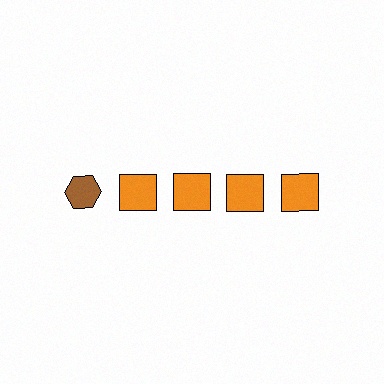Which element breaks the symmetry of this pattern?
The brown hexagon in the top row, leftmost column breaks the symmetry. All other shapes are orange squares.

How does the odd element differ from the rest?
It differs in both color (brown instead of orange) and shape (hexagon instead of square).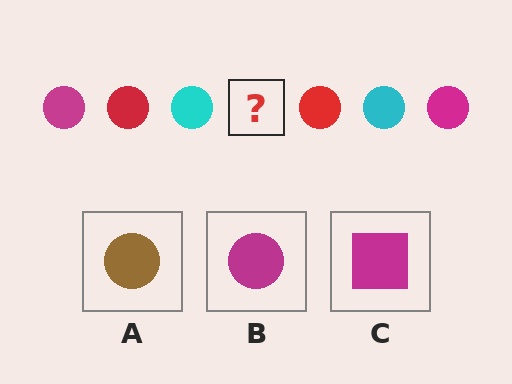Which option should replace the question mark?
Option B.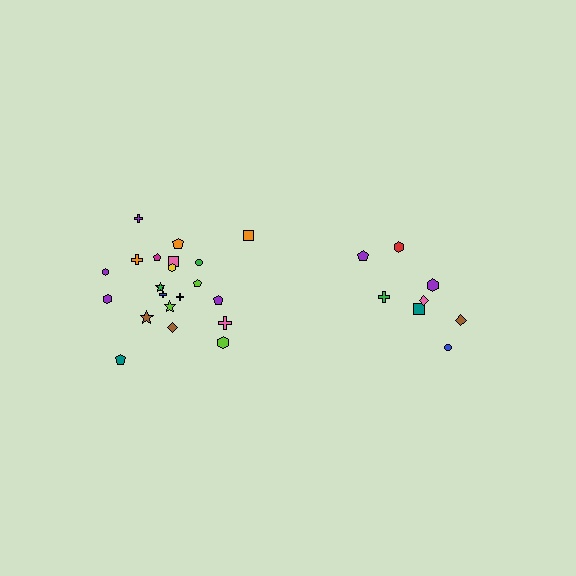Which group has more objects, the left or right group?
The left group.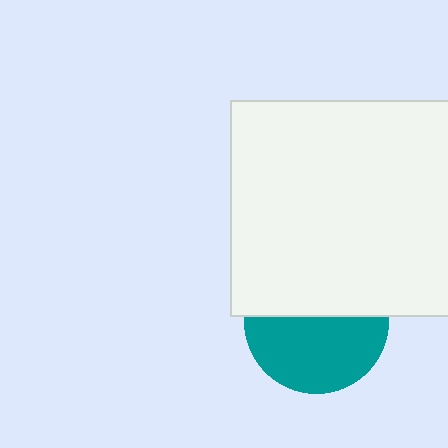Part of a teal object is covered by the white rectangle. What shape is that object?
It is a circle.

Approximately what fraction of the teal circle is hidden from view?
Roughly 47% of the teal circle is hidden behind the white rectangle.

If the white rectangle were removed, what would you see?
You would see the complete teal circle.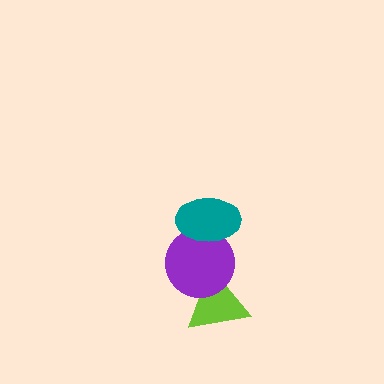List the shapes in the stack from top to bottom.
From top to bottom: the teal ellipse, the purple circle, the lime triangle.